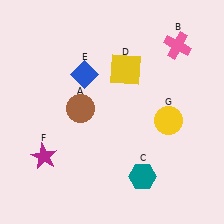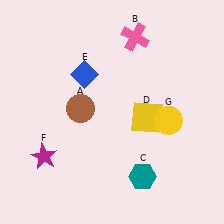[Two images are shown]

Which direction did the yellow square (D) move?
The yellow square (D) moved down.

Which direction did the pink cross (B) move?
The pink cross (B) moved left.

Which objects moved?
The objects that moved are: the pink cross (B), the yellow square (D).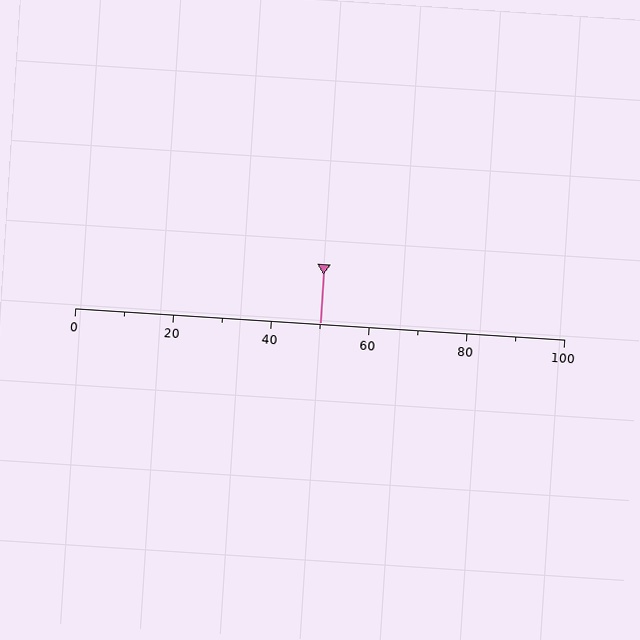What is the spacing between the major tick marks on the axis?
The major ticks are spaced 20 apart.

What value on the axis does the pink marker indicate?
The marker indicates approximately 50.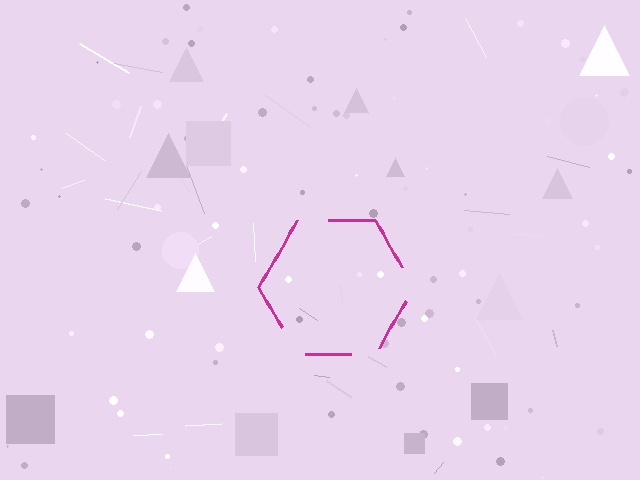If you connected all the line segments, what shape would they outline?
They would outline a hexagon.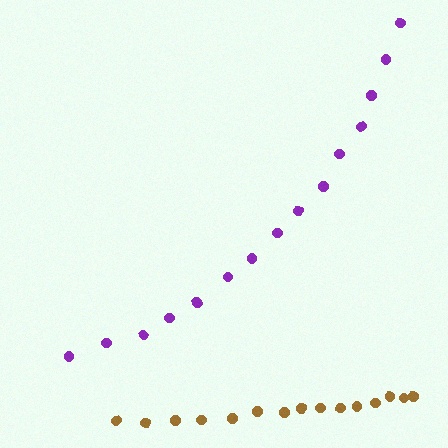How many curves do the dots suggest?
There are 2 distinct paths.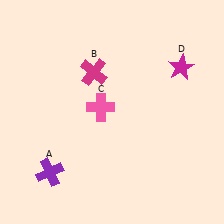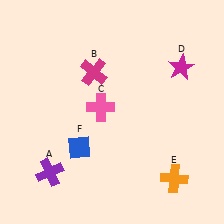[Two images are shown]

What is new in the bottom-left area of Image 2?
A blue diamond (F) was added in the bottom-left area of Image 2.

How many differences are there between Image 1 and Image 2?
There are 2 differences between the two images.